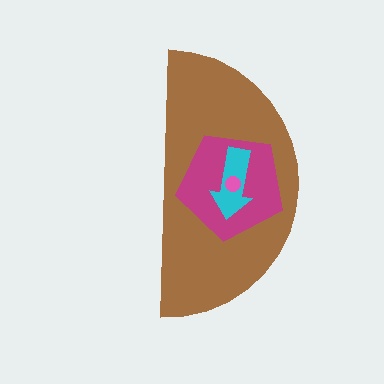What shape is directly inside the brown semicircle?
The magenta pentagon.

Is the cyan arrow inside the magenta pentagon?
Yes.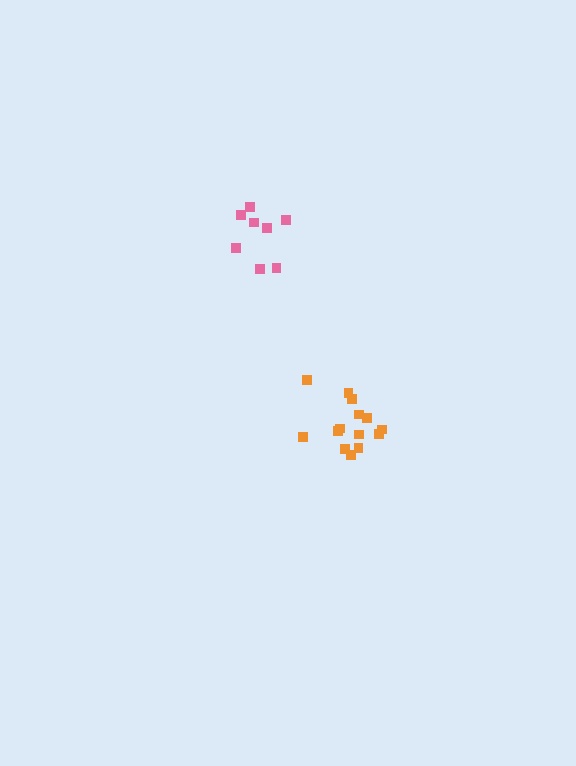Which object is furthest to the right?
The orange cluster is rightmost.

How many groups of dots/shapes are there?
There are 2 groups.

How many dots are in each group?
Group 1: 14 dots, Group 2: 8 dots (22 total).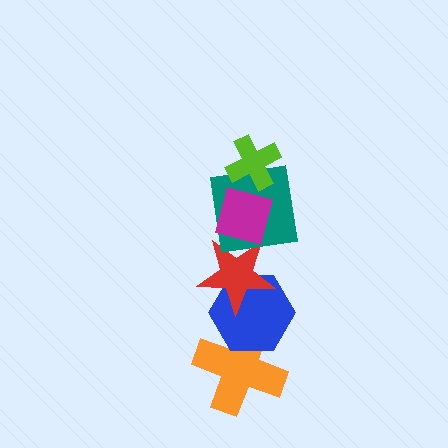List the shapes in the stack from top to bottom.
From top to bottom: the lime cross, the magenta square, the teal square, the red star, the blue hexagon, the orange cross.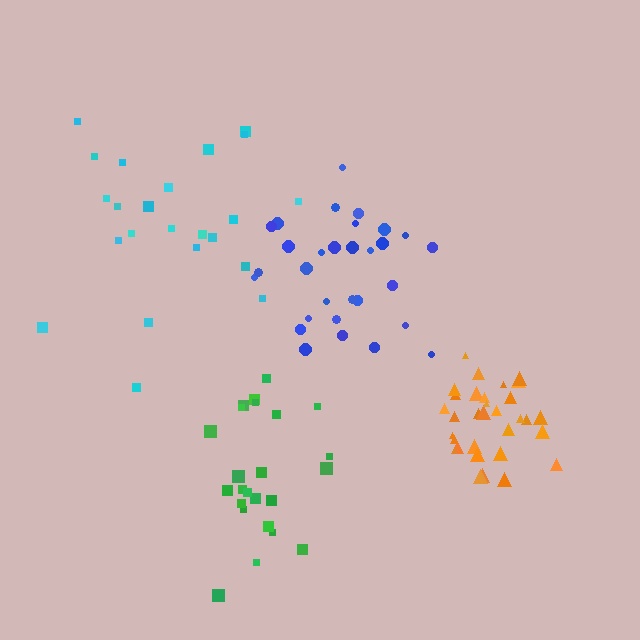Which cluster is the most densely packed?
Orange.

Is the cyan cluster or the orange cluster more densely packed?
Orange.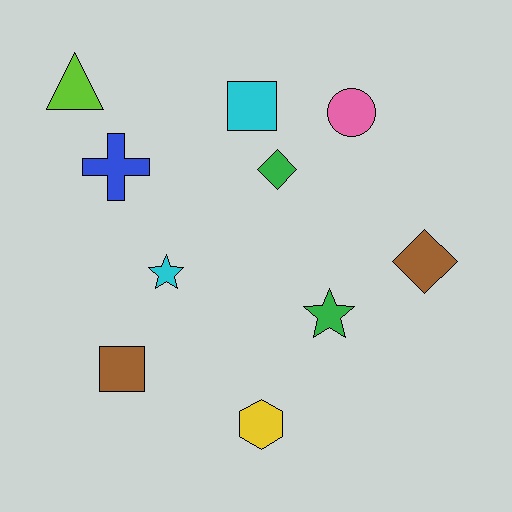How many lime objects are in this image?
There is 1 lime object.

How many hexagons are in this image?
There is 1 hexagon.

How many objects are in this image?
There are 10 objects.